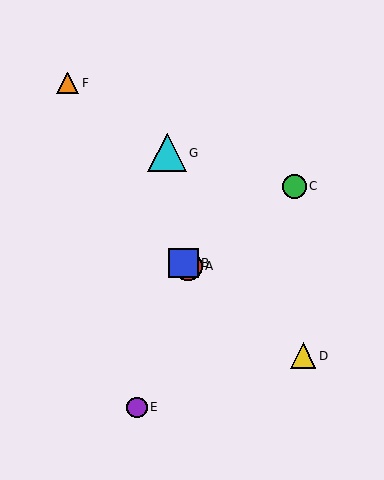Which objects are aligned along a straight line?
Objects A, B, D are aligned along a straight line.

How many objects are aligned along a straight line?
3 objects (A, B, D) are aligned along a straight line.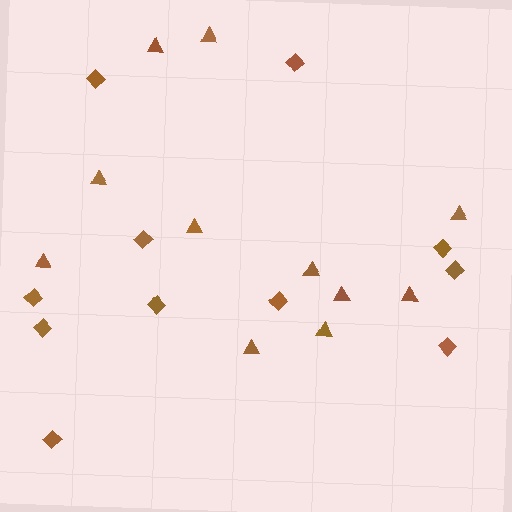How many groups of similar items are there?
There are 2 groups: one group of diamonds (11) and one group of triangles (11).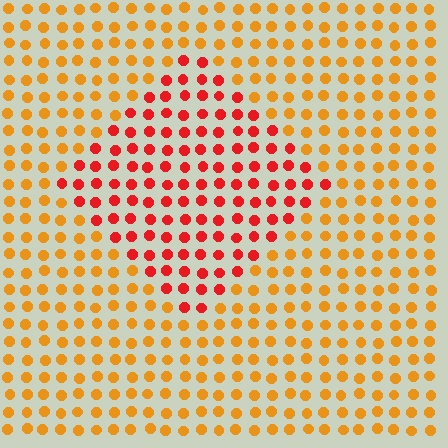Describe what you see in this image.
The image is filled with small orange elements in a uniform arrangement. A diamond-shaped region is visible where the elements are tinted to a slightly different hue, forming a subtle color boundary.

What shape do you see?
I see a diamond.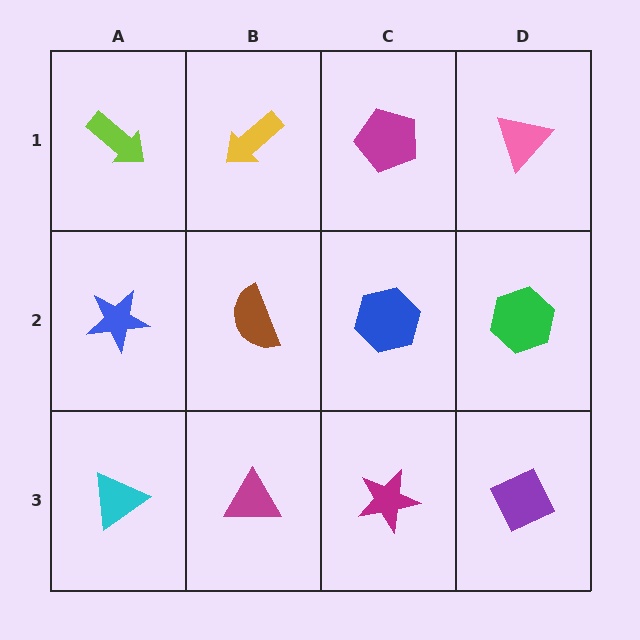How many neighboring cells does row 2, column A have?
3.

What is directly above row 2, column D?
A pink triangle.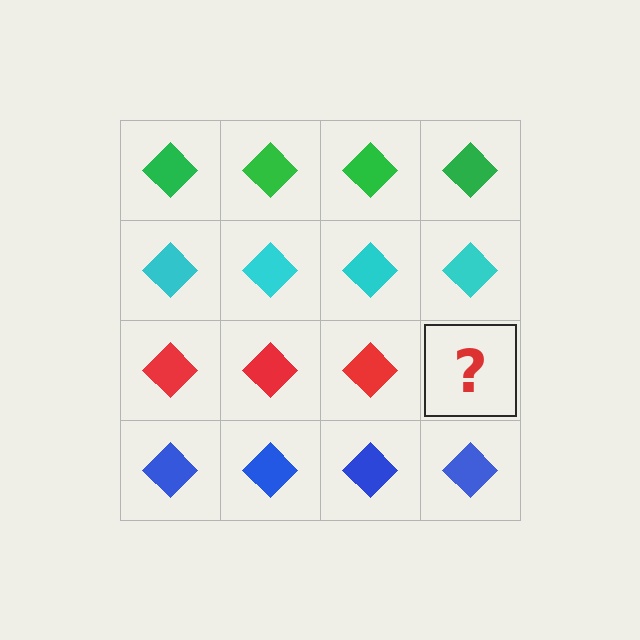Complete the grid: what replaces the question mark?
The question mark should be replaced with a red diamond.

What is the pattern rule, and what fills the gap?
The rule is that each row has a consistent color. The gap should be filled with a red diamond.